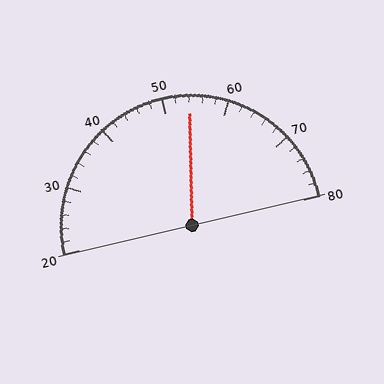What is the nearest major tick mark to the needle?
The nearest major tick mark is 50.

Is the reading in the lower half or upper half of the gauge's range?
The reading is in the upper half of the range (20 to 80).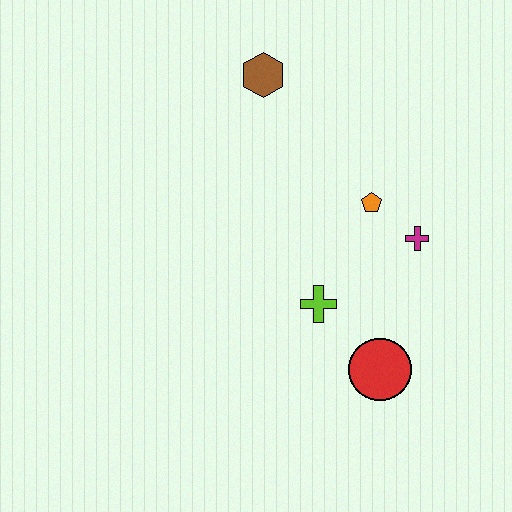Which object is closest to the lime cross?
The red circle is closest to the lime cross.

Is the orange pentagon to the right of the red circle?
No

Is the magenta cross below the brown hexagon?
Yes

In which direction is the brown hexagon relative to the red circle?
The brown hexagon is above the red circle.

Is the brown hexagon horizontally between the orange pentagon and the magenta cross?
No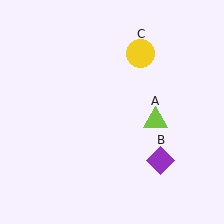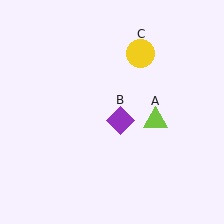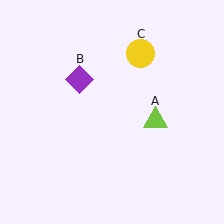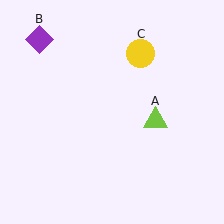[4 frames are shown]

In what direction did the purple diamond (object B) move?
The purple diamond (object B) moved up and to the left.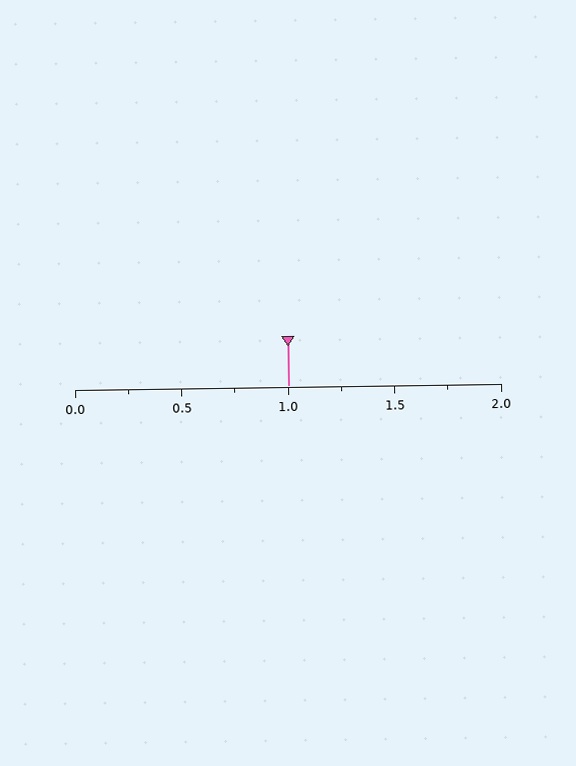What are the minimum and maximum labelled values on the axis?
The axis runs from 0.0 to 2.0.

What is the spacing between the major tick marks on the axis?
The major ticks are spaced 0.5 apart.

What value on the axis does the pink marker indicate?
The marker indicates approximately 1.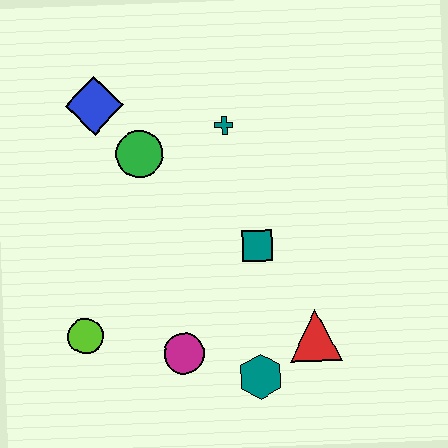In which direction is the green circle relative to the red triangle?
The green circle is above the red triangle.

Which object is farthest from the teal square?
The blue diamond is farthest from the teal square.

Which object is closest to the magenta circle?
The teal hexagon is closest to the magenta circle.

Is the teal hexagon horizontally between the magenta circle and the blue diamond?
No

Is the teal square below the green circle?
Yes